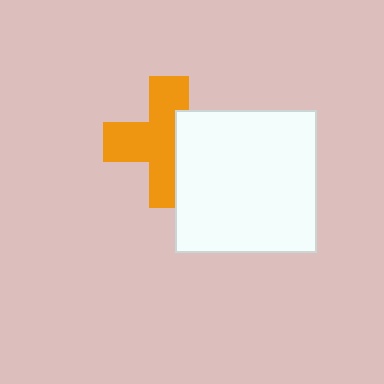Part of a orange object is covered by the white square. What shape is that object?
It is a cross.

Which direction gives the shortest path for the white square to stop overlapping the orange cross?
Moving right gives the shortest separation.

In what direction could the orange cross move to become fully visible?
The orange cross could move left. That would shift it out from behind the white square entirely.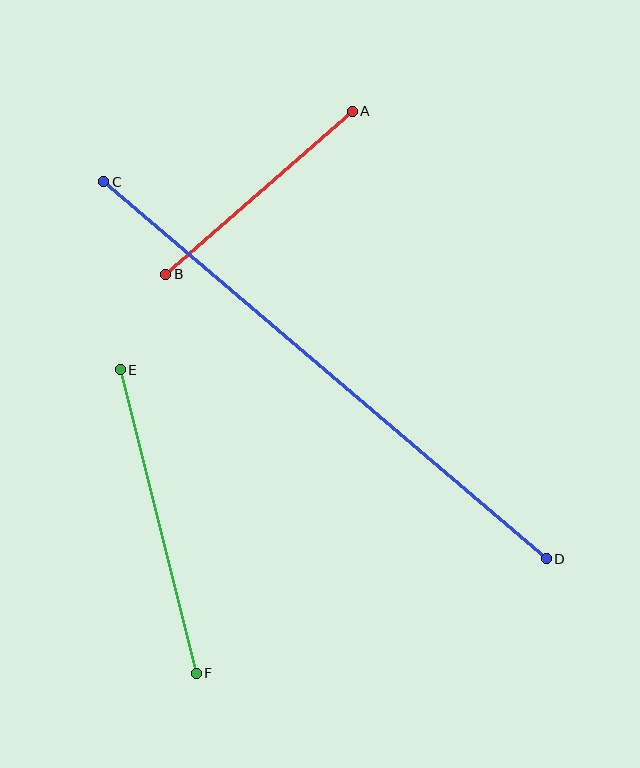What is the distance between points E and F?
The distance is approximately 313 pixels.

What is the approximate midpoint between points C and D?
The midpoint is at approximately (325, 370) pixels.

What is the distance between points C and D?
The distance is approximately 581 pixels.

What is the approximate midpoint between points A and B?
The midpoint is at approximately (259, 193) pixels.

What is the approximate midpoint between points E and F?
The midpoint is at approximately (158, 521) pixels.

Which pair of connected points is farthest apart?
Points C and D are farthest apart.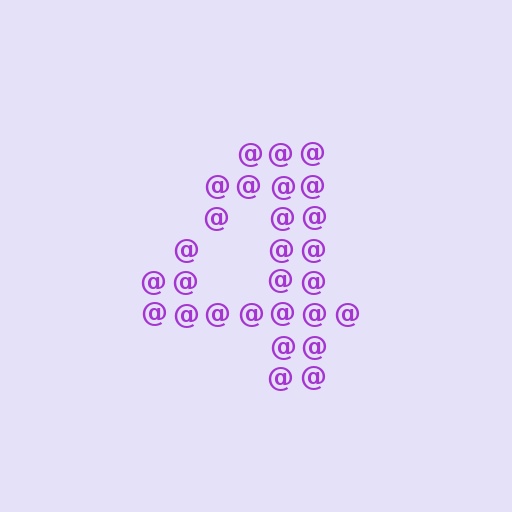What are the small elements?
The small elements are at signs.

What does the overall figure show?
The overall figure shows the digit 4.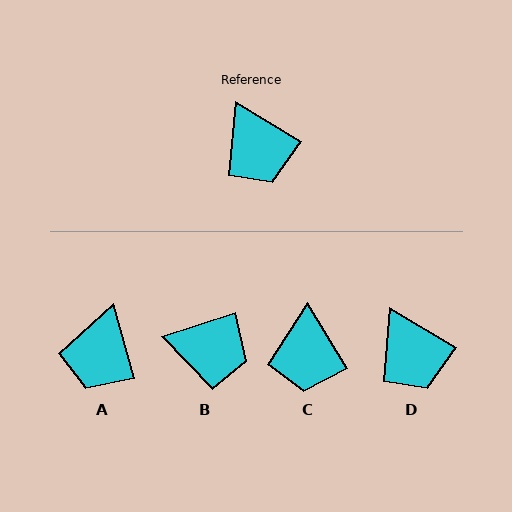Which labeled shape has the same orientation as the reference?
D.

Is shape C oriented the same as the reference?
No, it is off by about 28 degrees.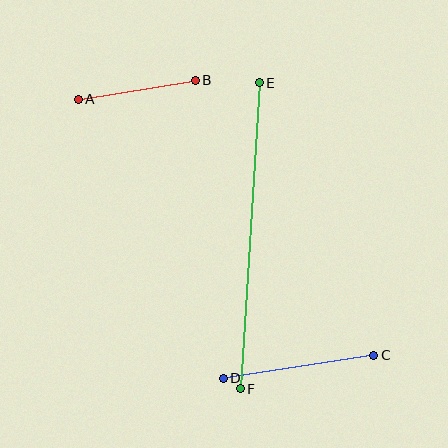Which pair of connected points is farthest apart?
Points E and F are farthest apart.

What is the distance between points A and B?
The distance is approximately 118 pixels.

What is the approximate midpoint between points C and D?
The midpoint is at approximately (298, 367) pixels.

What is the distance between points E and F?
The distance is approximately 306 pixels.